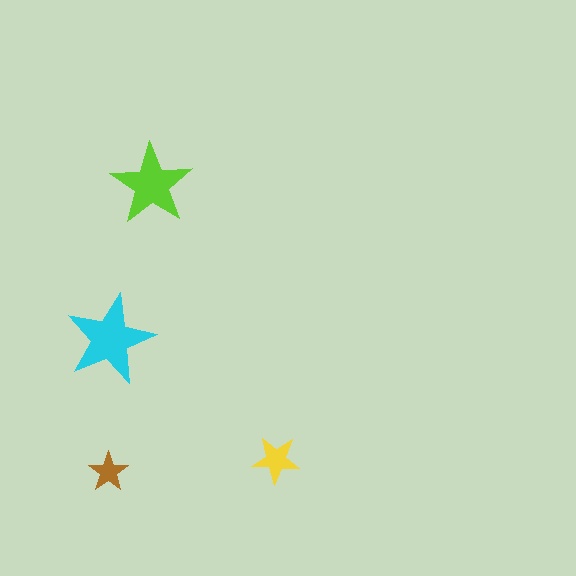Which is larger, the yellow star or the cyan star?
The cyan one.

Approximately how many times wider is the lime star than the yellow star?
About 1.5 times wider.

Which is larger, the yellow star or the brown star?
The yellow one.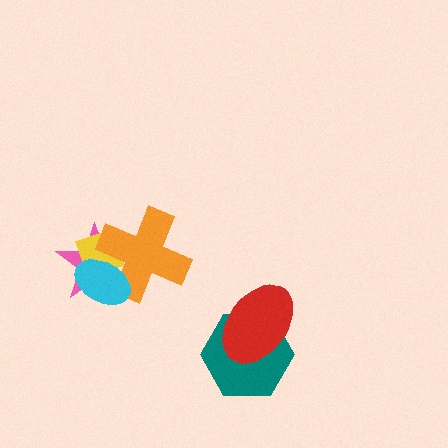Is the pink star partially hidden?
Yes, it is partially covered by another shape.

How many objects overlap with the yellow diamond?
3 objects overlap with the yellow diamond.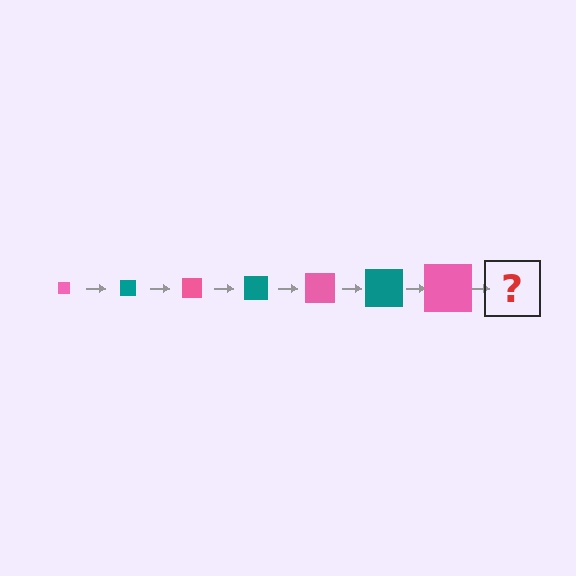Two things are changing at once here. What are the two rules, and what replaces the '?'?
The two rules are that the square grows larger each step and the color cycles through pink and teal. The '?' should be a teal square, larger than the previous one.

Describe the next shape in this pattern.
It should be a teal square, larger than the previous one.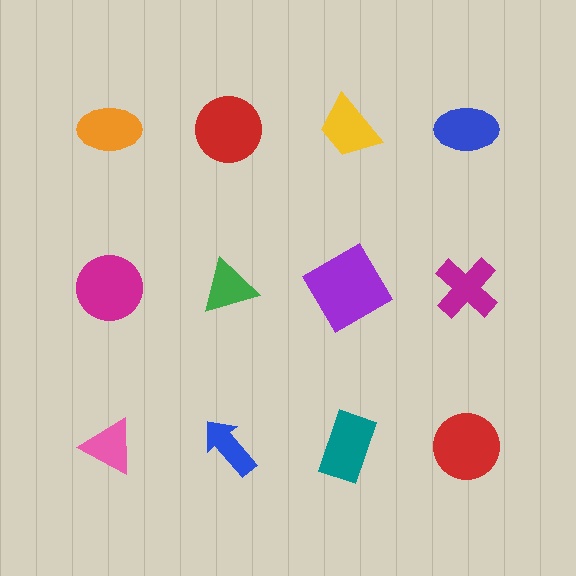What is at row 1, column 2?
A red circle.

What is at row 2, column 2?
A green triangle.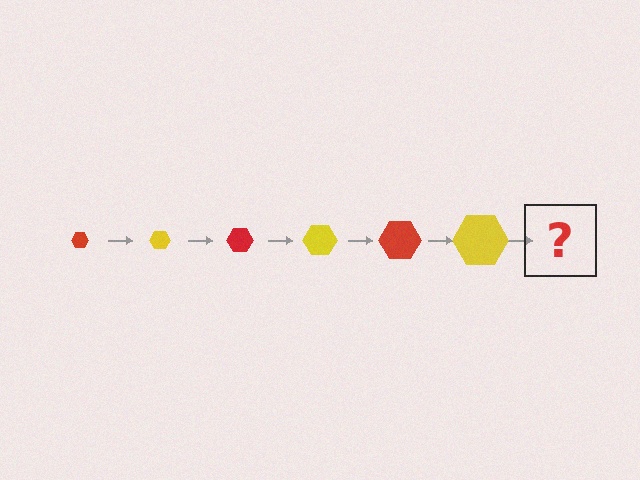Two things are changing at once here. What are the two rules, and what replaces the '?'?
The two rules are that the hexagon grows larger each step and the color cycles through red and yellow. The '?' should be a red hexagon, larger than the previous one.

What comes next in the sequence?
The next element should be a red hexagon, larger than the previous one.